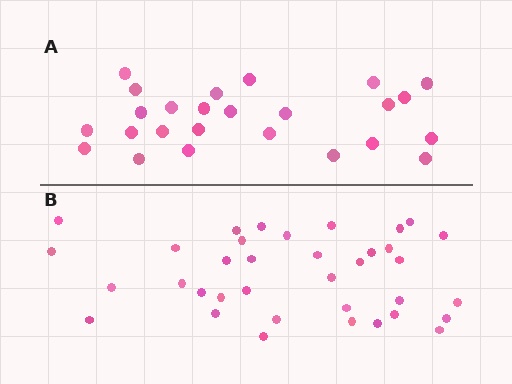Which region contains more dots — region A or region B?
Region B (the bottom region) has more dots.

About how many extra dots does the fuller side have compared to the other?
Region B has roughly 12 or so more dots than region A.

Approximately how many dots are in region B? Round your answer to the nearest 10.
About 40 dots. (The exact count is 36, which rounds to 40.)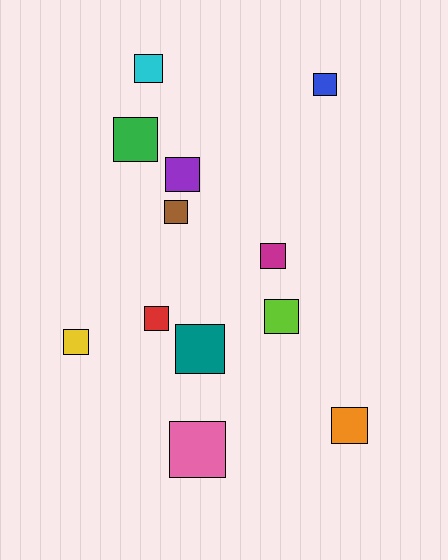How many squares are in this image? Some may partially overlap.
There are 12 squares.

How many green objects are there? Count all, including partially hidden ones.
There is 1 green object.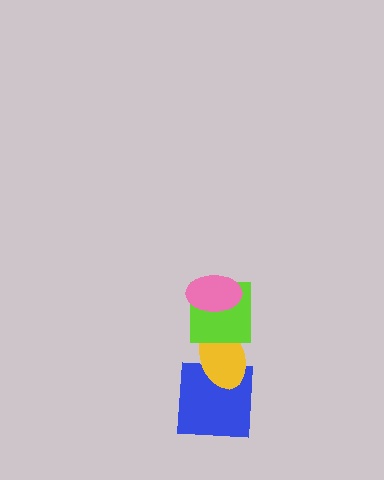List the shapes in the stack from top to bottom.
From top to bottom: the pink ellipse, the lime square, the yellow ellipse, the blue square.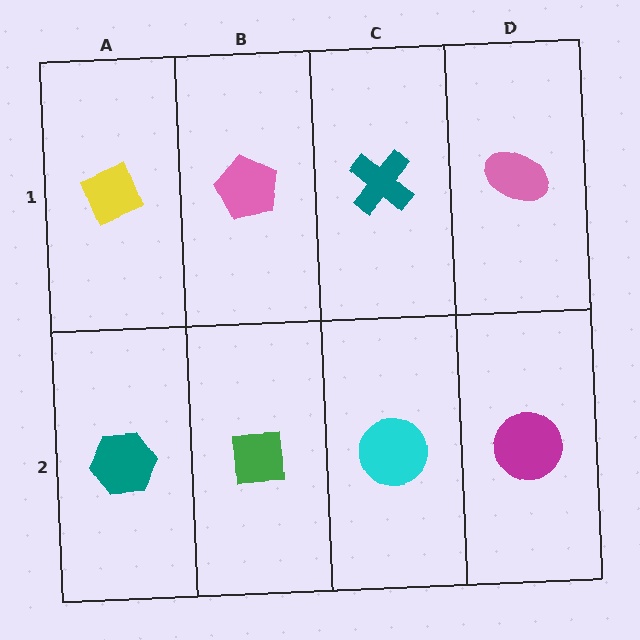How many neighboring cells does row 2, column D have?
2.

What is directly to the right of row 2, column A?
A green square.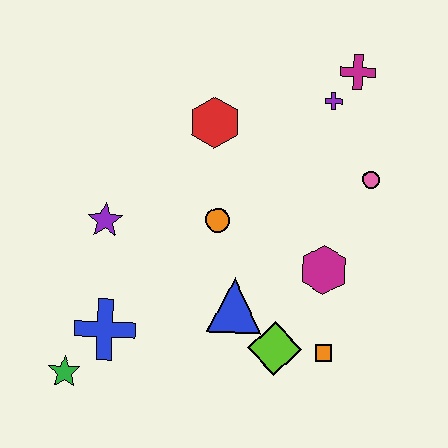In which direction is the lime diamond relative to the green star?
The lime diamond is to the right of the green star.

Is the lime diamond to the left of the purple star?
No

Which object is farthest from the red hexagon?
The green star is farthest from the red hexagon.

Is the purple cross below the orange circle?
No